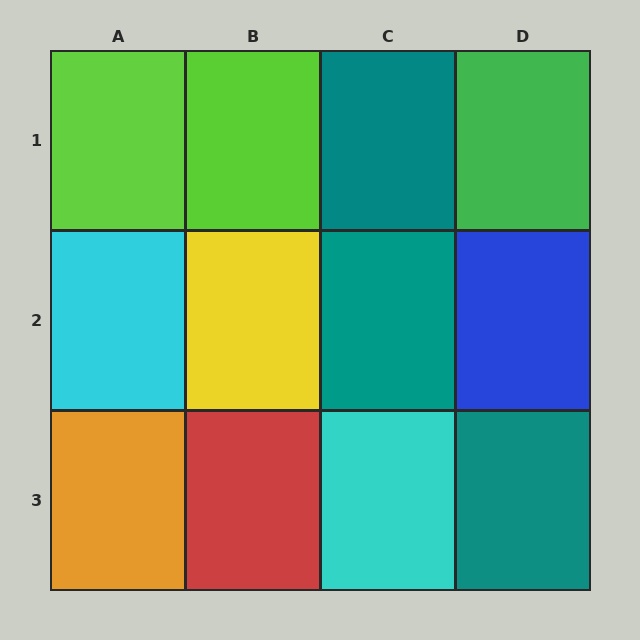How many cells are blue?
1 cell is blue.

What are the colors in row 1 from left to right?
Lime, lime, teal, green.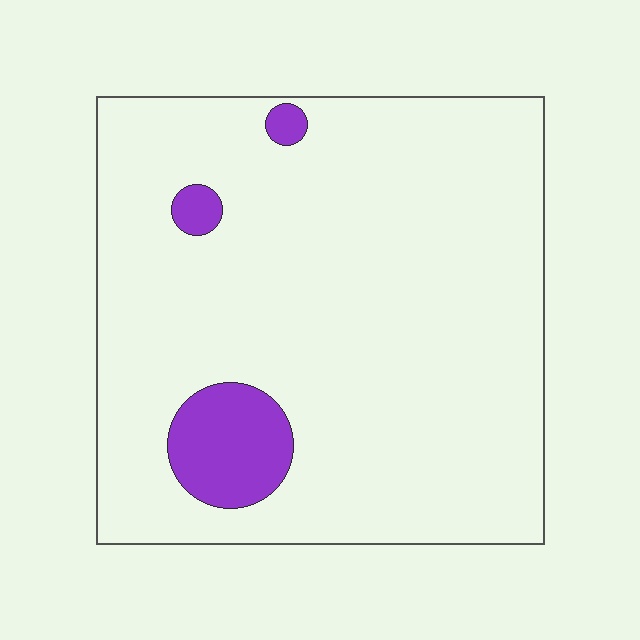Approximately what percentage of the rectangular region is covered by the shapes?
Approximately 10%.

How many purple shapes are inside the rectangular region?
3.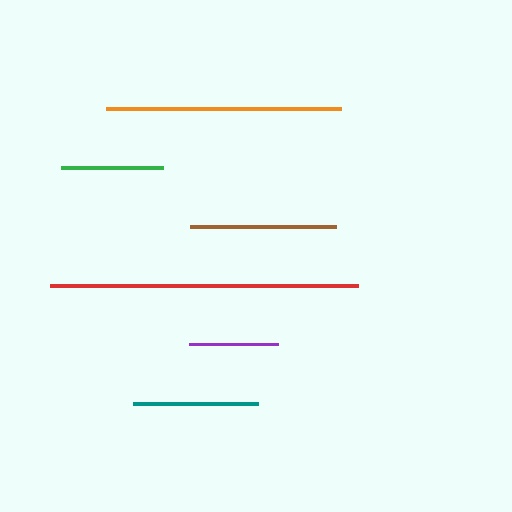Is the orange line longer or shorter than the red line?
The red line is longer than the orange line.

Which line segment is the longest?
The red line is the longest at approximately 308 pixels.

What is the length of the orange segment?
The orange segment is approximately 235 pixels long.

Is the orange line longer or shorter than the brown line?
The orange line is longer than the brown line.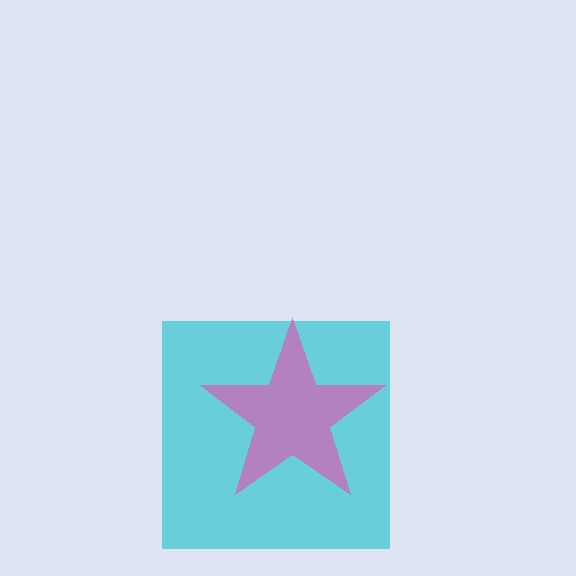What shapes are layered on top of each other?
The layered shapes are: a cyan square, a pink star.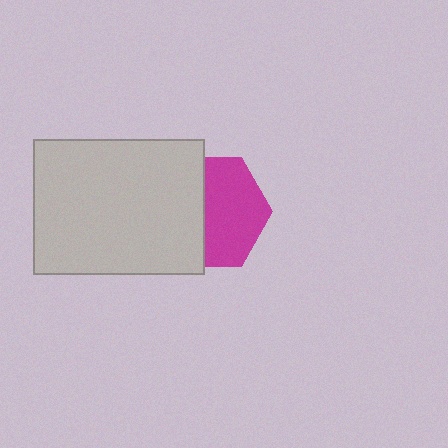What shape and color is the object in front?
The object in front is a light gray rectangle.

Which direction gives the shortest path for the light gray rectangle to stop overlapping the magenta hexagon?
Moving left gives the shortest separation.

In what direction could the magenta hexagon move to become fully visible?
The magenta hexagon could move right. That would shift it out from behind the light gray rectangle entirely.